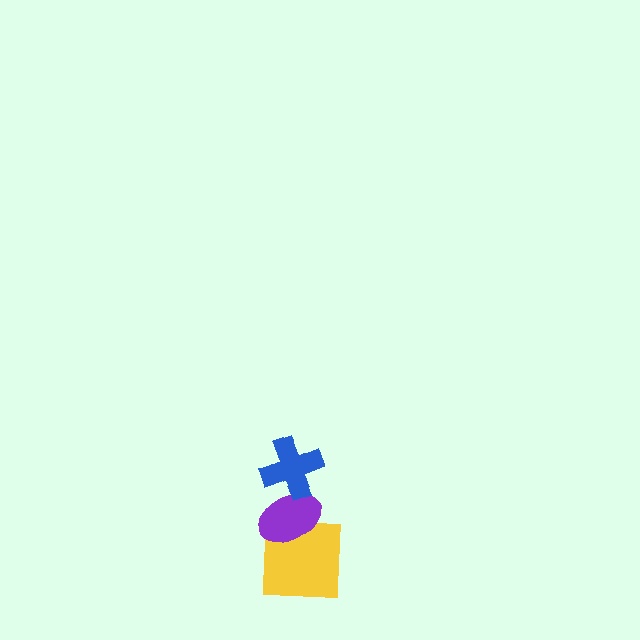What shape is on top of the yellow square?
The purple ellipse is on top of the yellow square.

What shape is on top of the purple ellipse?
The blue cross is on top of the purple ellipse.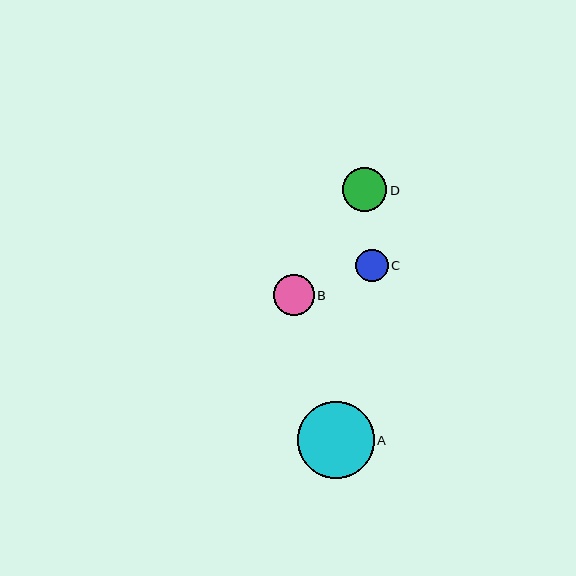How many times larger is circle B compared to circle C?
Circle B is approximately 1.3 times the size of circle C.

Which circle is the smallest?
Circle C is the smallest with a size of approximately 32 pixels.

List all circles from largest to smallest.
From largest to smallest: A, D, B, C.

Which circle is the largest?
Circle A is the largest with a size of approximately 77 pixels.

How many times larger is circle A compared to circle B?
Circle A is approximately 1.9 times the size of circle B.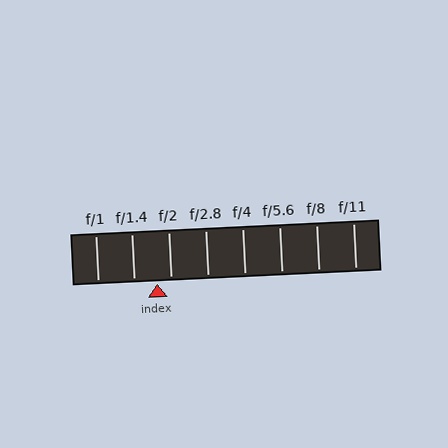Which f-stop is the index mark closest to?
The index mark is closest to f/2.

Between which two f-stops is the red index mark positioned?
The index mark is between f/1.4 and f/2.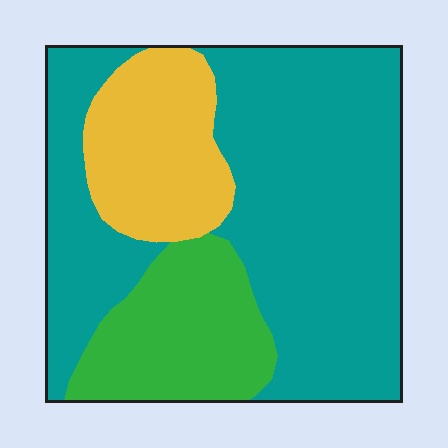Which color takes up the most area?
Teal, at roughly 65%.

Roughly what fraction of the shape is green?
Green takes up between a sixth and a third of the shape.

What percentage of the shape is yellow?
Yellow covers 18% of the shape.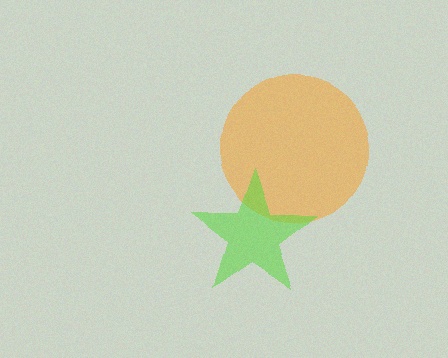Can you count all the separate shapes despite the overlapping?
Yes, there are 2 separate shapes.